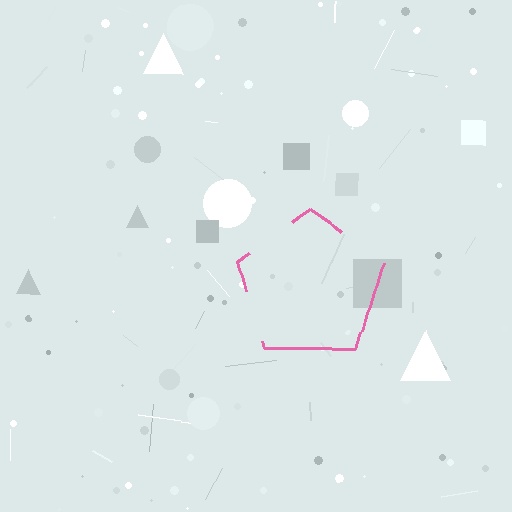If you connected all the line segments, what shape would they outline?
They would outline a pentagon.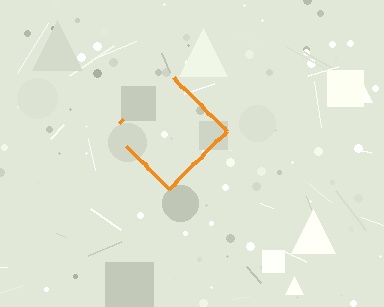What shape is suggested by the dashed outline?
The dashed outline suggests a diamond.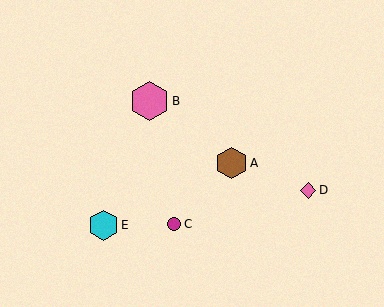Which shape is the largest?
The pink hexagon (labeled B) is the largest.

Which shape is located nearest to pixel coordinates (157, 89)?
The pink hexagon (labeled B) at (150, 101) is nearest to that location.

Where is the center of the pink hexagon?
The center of the pink hexagon is at (150, 101).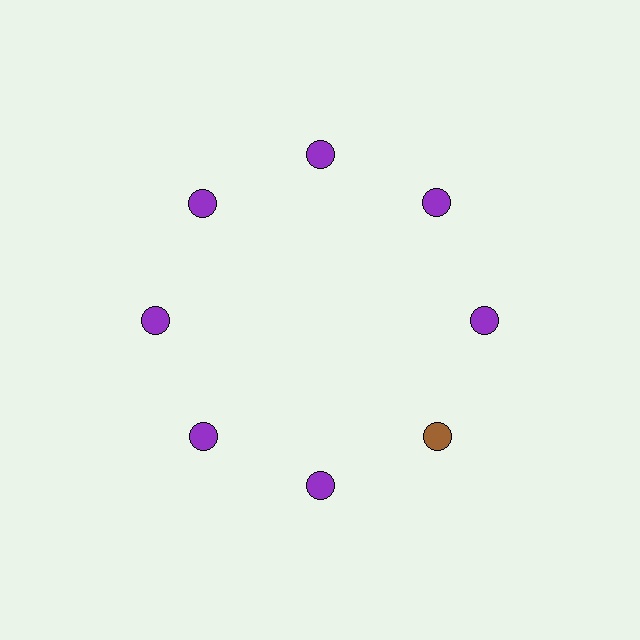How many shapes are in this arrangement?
There are 8 shapes arranged in a ring pattern.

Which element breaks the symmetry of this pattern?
The brown circle at roughly the 4 o'clock position breaks the symmetry. All other shapes are purple circles.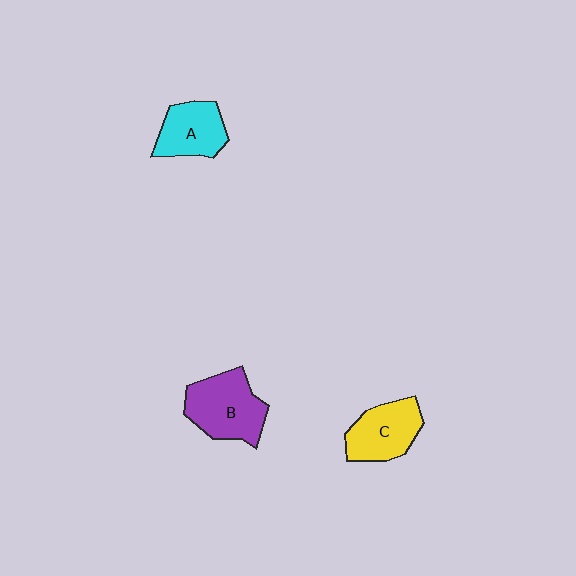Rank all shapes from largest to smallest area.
From largest to smallest: B (purple), C (yellow), A (cyan).